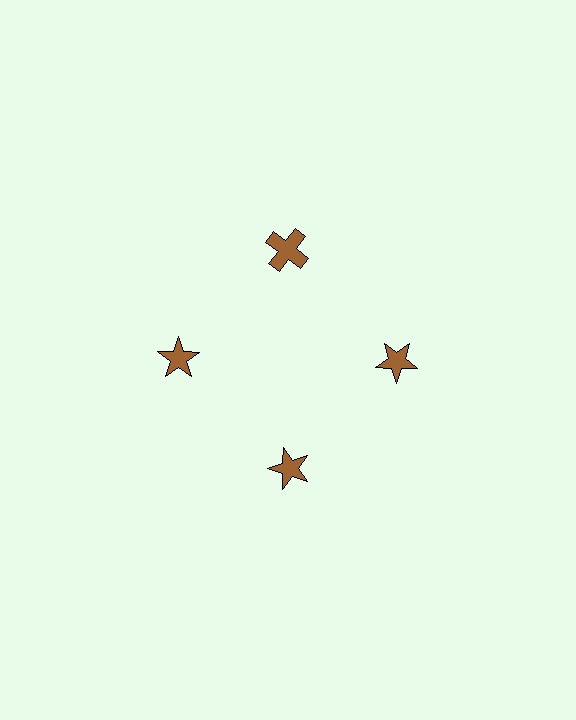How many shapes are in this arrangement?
There are 4 shapes arranged in a ring pattern.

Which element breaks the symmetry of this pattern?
The brown cross at roughly the 12 o'clock position breaks the symmetry. All other shapes are brown stars.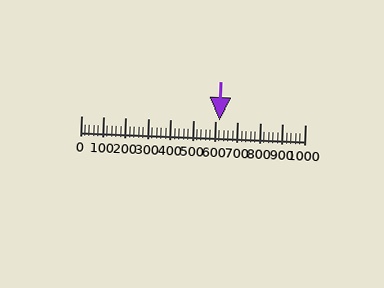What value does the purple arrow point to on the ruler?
The purple arrow points to approximately 620.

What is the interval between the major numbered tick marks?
The major tick marks are spaced 100 units apart.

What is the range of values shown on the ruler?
The ruler shows values from 0 to 1000.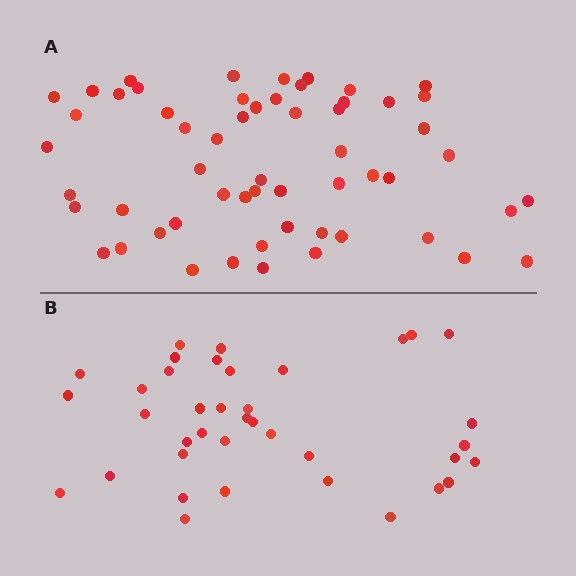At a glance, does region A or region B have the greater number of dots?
Region A (the top region) has more dots.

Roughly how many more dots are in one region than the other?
Region A has approximately 20 more dots than region B.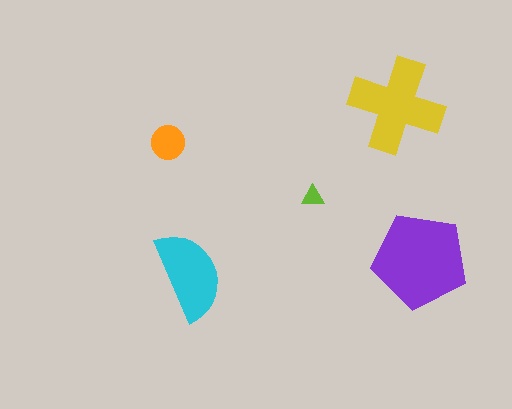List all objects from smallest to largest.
The lime triangle, the orange circle, the cyan semicircle, the yellow cross, the purple pentagon.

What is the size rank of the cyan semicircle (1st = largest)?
3rd.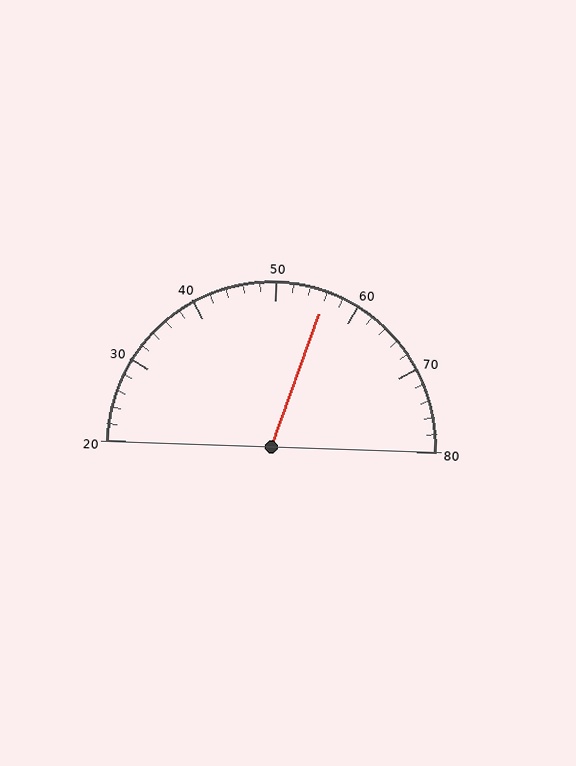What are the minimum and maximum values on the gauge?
The gauge ranges from 20 to 80.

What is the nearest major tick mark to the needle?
The nearest major tick mark is 60.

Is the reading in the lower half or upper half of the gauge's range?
The reading is in the upper half of the range (20 to 80).